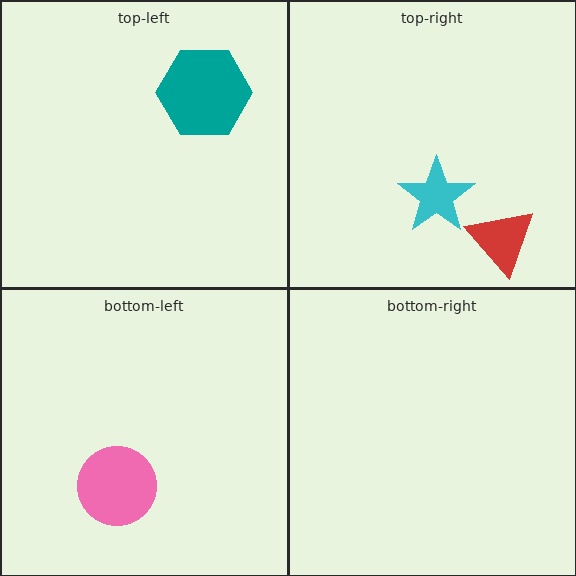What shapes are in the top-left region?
The teal hexagon.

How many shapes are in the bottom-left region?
1.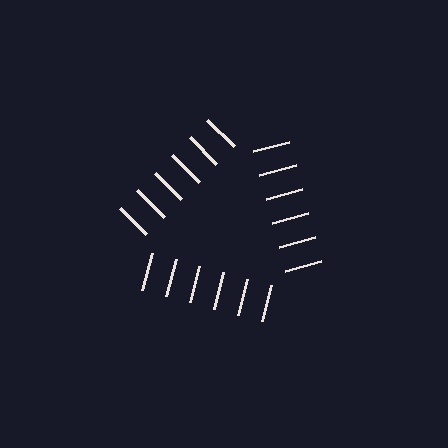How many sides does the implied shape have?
3 sides — the line-ends trace a triangle.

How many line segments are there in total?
18 — 6 along each of the 3 edges.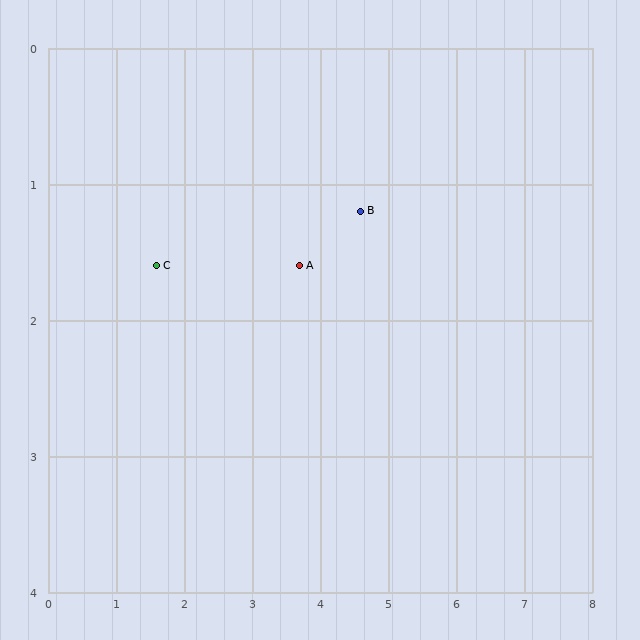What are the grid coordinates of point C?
Point C is at approximately (1.6, 1.6).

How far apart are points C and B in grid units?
Points C and B are about 3.0 grid units apart.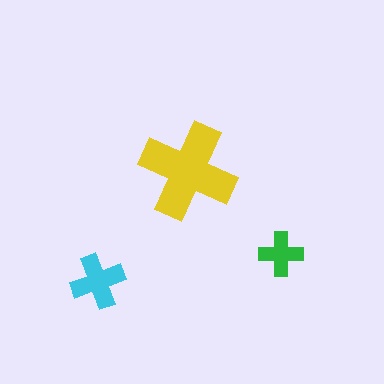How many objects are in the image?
There are 3 objects in the image.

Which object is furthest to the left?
The cyan cross is leftmost.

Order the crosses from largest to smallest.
the yellow one, the cyan one, the green one.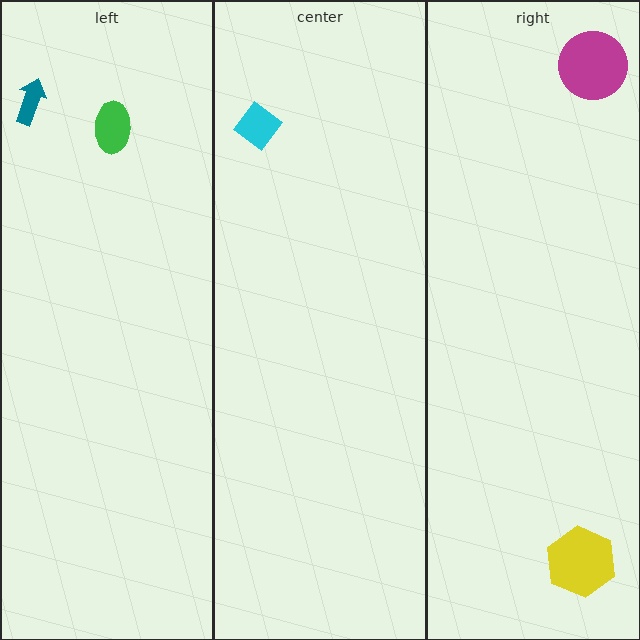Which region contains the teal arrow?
The left region.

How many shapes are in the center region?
1.